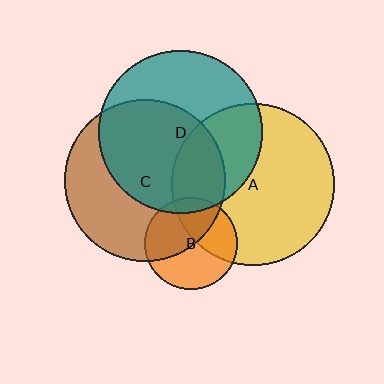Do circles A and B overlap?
Yes.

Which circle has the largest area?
Circle D (teal).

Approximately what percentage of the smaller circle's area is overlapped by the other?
Approximately 40%.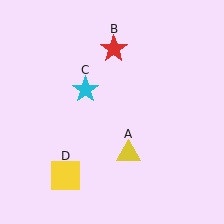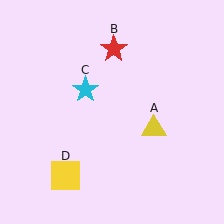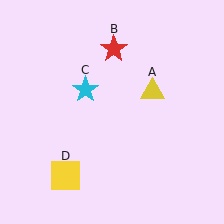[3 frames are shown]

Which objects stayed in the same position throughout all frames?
Red star (object B) and cyan star (object C) and yellow square (object D) remained stationary.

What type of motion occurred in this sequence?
The yellow triangle (object A) rotated counterclockwise around the center of the scene.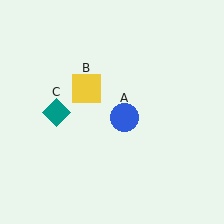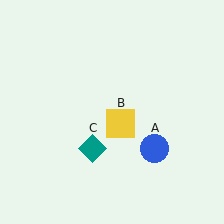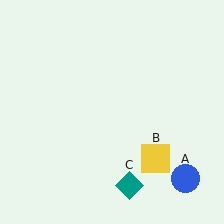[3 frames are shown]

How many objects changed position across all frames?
3 objects changed position: blue circle (object A), yellow square (object B), teal diamond (object C).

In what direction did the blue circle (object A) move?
The blue circle (object A) moved down and to the right.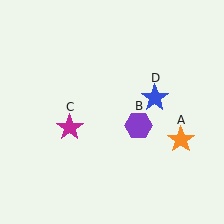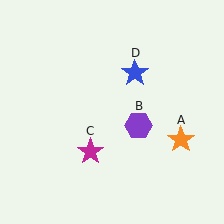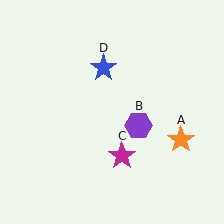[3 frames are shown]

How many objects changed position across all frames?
2 objects changed position: magenta star (object C), blue star (object D).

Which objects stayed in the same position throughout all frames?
Orange star (object A) and purple hexagon (object B) remained stationary.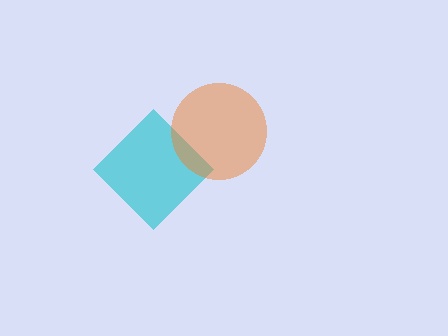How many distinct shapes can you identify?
There are 2 distinct shapes: a cyan diamond, an orange circle.